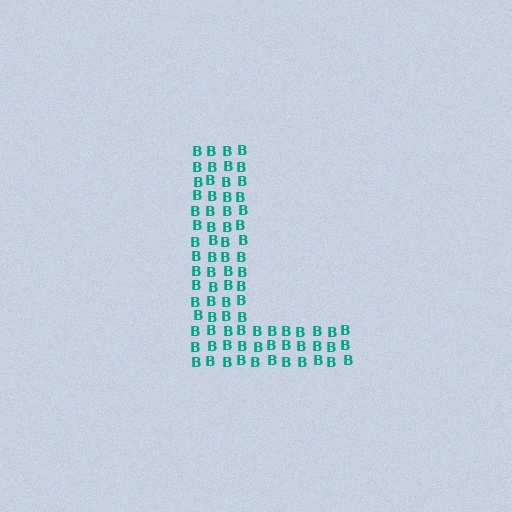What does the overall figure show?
The overall figure shows the letter L.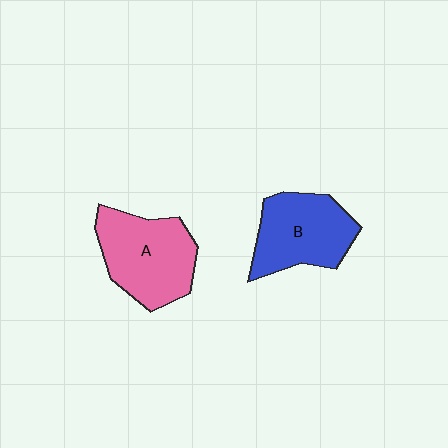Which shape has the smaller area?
Shape B (blue).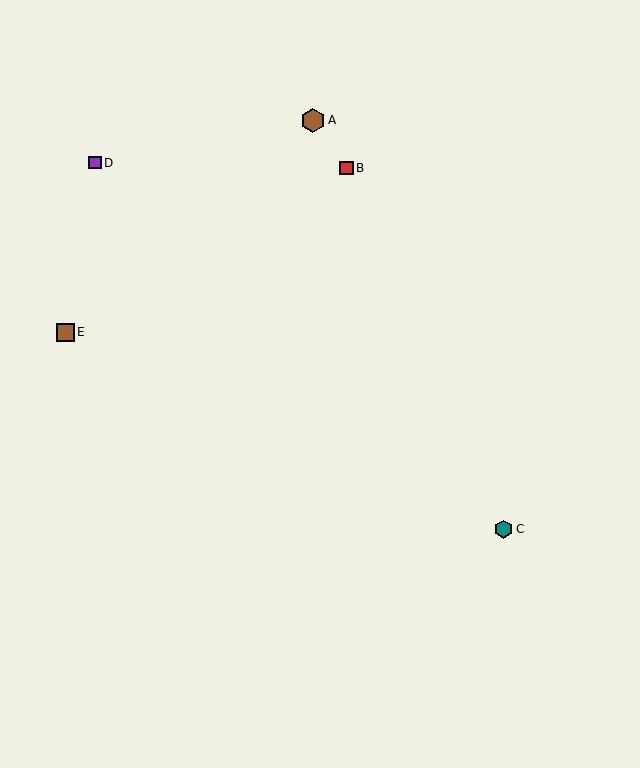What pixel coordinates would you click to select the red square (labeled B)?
Click at (346, 168) to select the red square B.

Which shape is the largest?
The brown hexagon (labeled A) is the largest.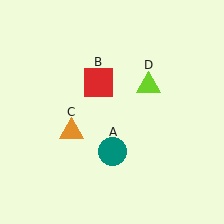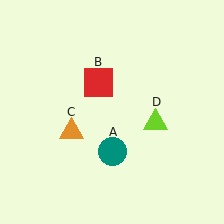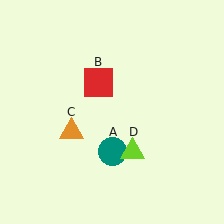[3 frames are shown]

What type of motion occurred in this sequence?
The lime triangle (object D) rotated clockwise around the center of the scene.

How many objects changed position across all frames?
1 object changed position: lime triangle (object D).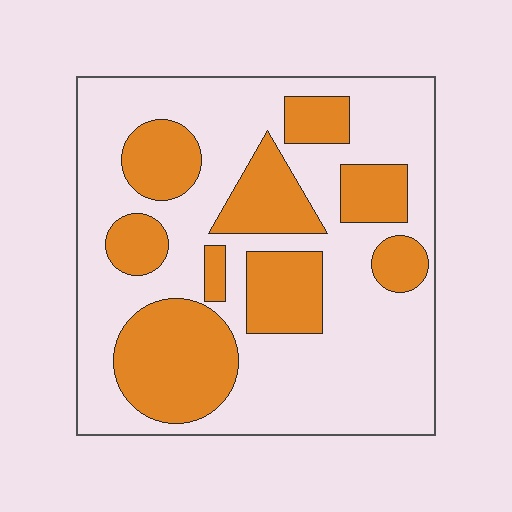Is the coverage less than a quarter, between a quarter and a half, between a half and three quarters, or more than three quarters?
Between a quarter and a half.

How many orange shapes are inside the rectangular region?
9.